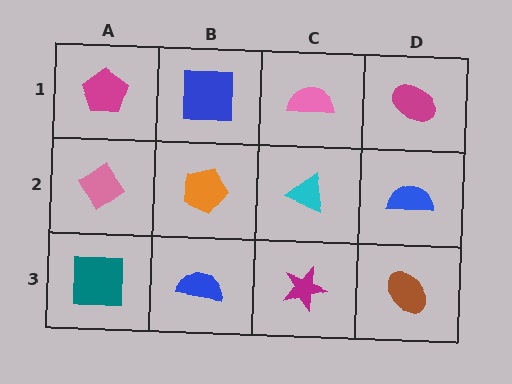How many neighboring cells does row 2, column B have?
4.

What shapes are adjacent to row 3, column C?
A cyan triangle (row 2, column C), a blue semicircle (row 3, column B), a brown ellipse (row 3, column D).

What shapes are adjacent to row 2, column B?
A blue square (row 1, column B), a blue semicircle (row 3, column B), a pink diamond (row 2, column A), a cyan triangle (row 2, column C).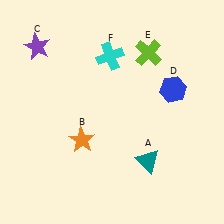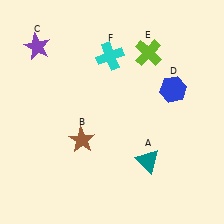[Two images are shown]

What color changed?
The star (B) changed from orange in Image 1 to brown in Image 2.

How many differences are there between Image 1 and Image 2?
There is 1 difference between the two images.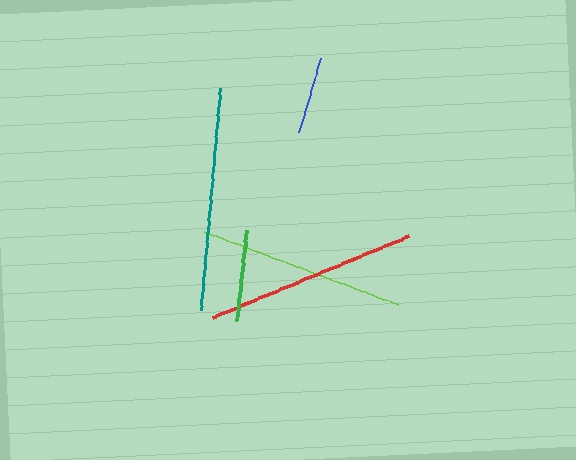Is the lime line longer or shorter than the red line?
The red line is longer than the lime line.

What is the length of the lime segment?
The lime segment is approximately 207 pixels long.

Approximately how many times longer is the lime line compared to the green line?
The lime line is approximately 2.3 times the length of the green line.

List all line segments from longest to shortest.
From longest to shortest: teal, red, lime, green, blue.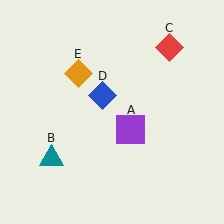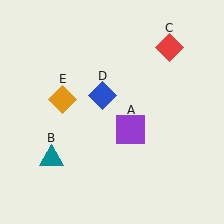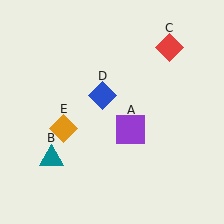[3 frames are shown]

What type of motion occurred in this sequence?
The orange diamond (object E) rotated counterclockwise around the center of the scene.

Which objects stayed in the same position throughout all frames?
Purple square (object A) and teal triangle (object B) and red diamond (object C) and blue diamond (object D) remained stationary.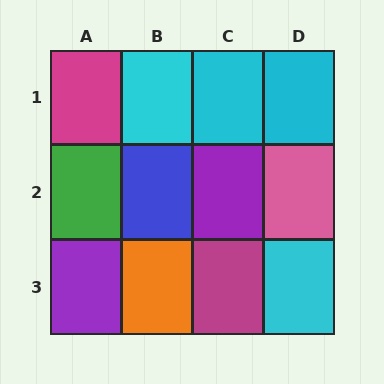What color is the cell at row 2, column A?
Green.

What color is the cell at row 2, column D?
Pink.